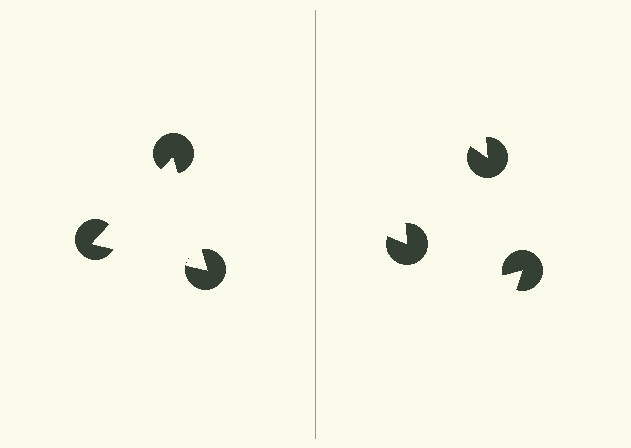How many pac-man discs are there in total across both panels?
6 — 3 on each side.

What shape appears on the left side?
An illusory triangle.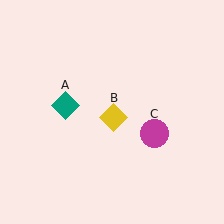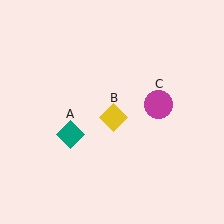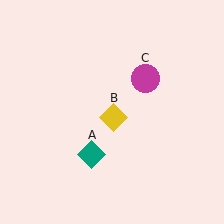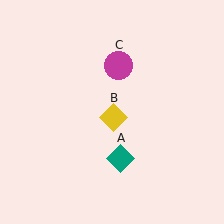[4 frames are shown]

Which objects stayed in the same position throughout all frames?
Yellow diamond (object B) remained stationary.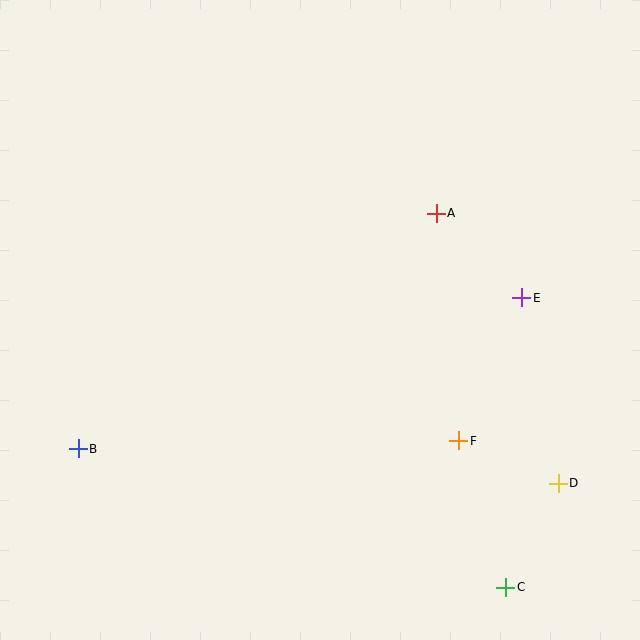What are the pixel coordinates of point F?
Point F is at (459, 441).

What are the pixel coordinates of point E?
Point E is at (522, 298).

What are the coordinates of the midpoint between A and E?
The midpoint between A and E is at (479, 256).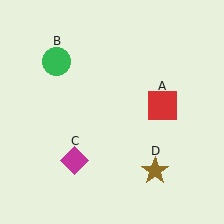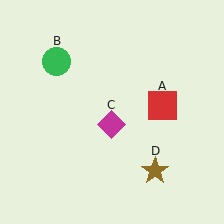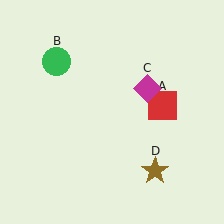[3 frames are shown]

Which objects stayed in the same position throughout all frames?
Red square (object A) and green circle (object B) and brown star (object D) remained stationary.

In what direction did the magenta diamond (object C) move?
The magenta diamond (object C) moved up and to the right.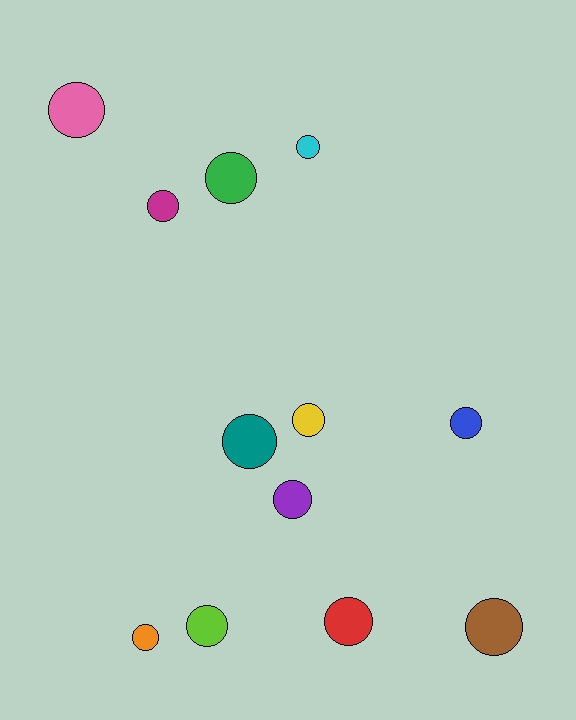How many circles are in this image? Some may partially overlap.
There are 12 circles.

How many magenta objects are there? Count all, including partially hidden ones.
There is 1 magenta object.